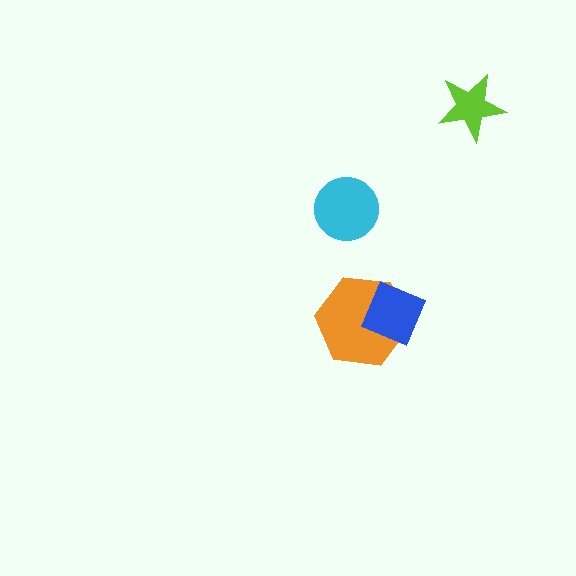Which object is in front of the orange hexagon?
The blue diamond is in front of the orange hexagon.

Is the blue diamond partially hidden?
No, no other shape covers it.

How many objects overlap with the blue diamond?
1 object overlaps with the blue diamond.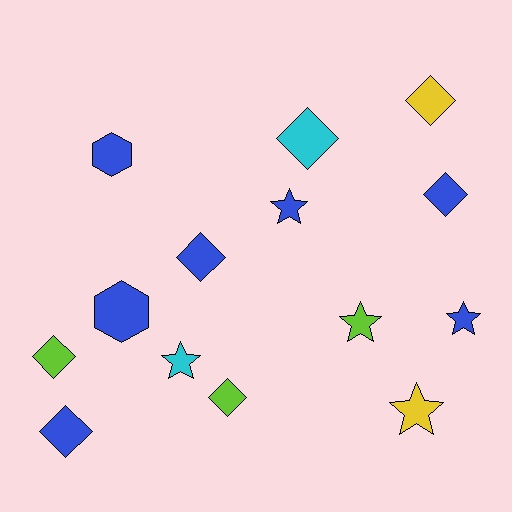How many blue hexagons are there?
There are 2 blue hexagons.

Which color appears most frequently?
Blue, with 7 objects.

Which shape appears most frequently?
Diamond, with 7 objects.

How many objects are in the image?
There are 14 objects.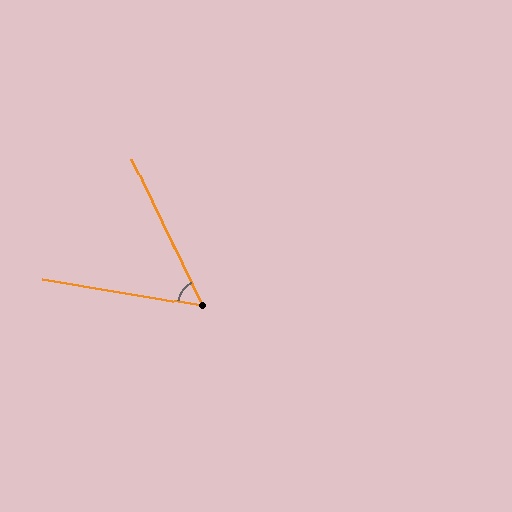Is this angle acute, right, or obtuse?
It is acute.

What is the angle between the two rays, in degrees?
Approximately 55 degrees.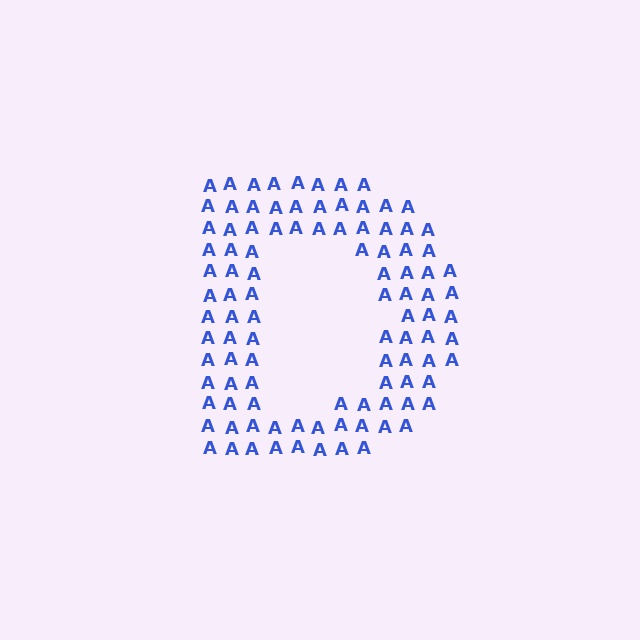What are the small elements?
The small elements are letter A's.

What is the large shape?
The large shape is the letter D.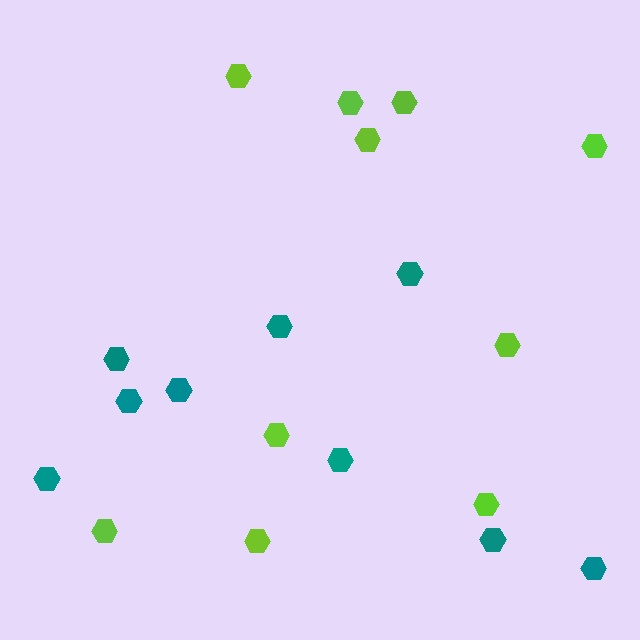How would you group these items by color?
There are 2 groups: one group of lime hexagons (10) and one group of teal hexagons (9).